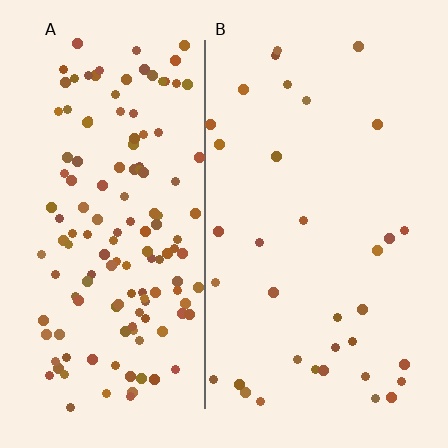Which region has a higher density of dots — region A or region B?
A (the left).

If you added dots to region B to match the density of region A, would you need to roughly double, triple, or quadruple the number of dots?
Approximately quadruple.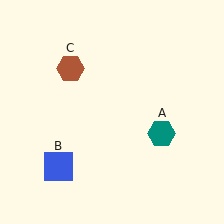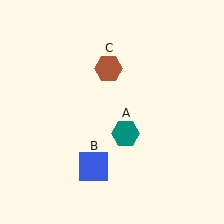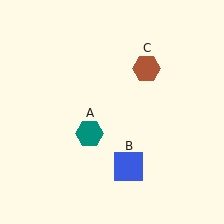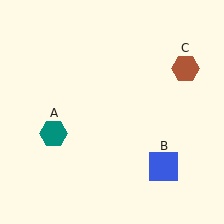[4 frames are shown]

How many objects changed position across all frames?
3 objects changed position: teal hexagon (object A), blue square (object B), brown hexagon (object C).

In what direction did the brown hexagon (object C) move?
The brown hexagon (object C) moved right.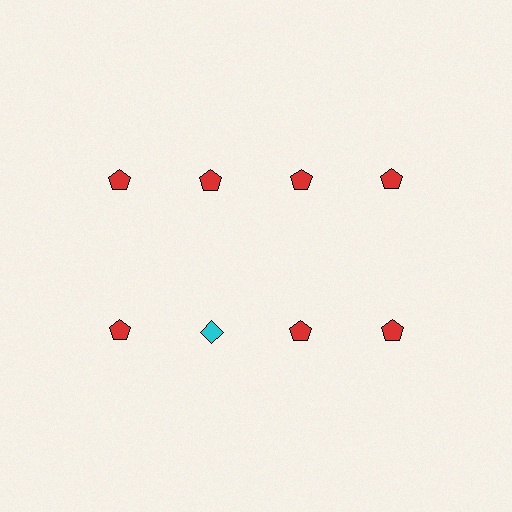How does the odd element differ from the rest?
It differs in both color (cyan instead of red) and shape (diamond instead of pentagon).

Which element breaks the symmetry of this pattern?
The cyan diamond in the second row, second from left column breaks the symmetry. All other shapes are red pentagons.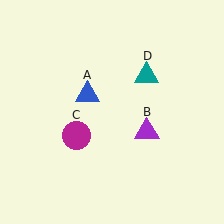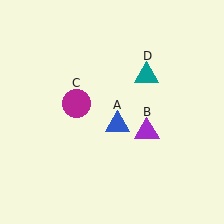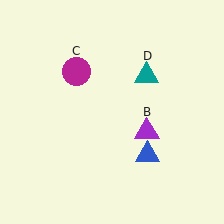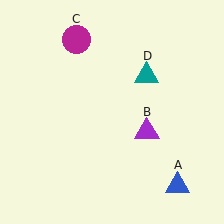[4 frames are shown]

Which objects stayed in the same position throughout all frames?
Purple triangle (object B) and teal triangle (object D) remained stationary.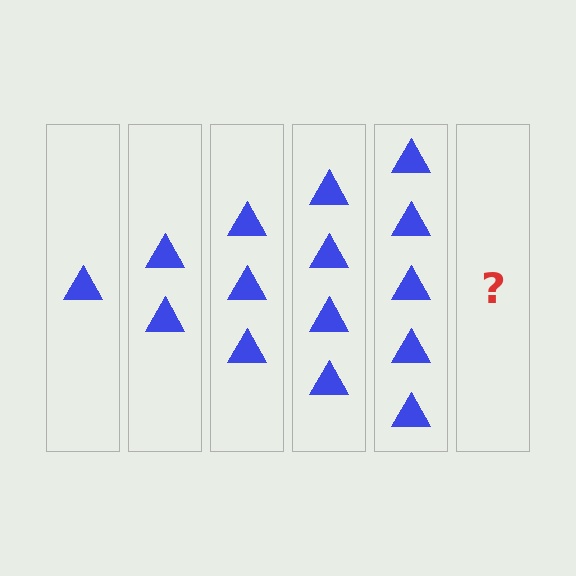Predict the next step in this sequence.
The next step is 6 triangles.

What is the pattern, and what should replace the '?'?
The pattern is that each step adds one more triangle. The '?' should be 6 triangles.